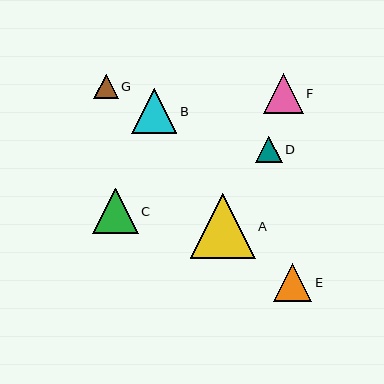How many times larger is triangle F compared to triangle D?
Triangle F is approximately 1.5 times the size of triangle D.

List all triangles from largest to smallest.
From largest to smallest: A, C, B, F, E, D, G.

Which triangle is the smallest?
Triangle G is the smallest with a size of approximately 25 pixels.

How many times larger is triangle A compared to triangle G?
Triangle A is approximately 2.6 times the size of triangle G.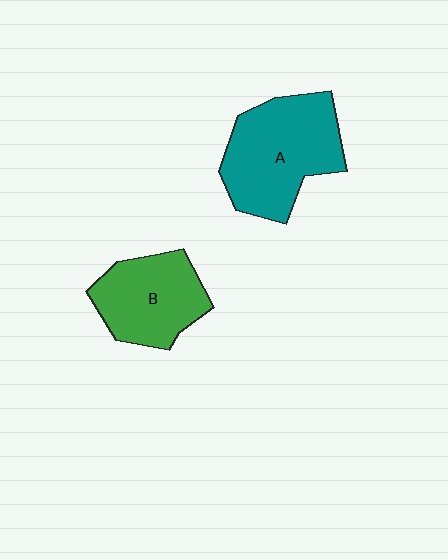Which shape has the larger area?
Shape A (teal).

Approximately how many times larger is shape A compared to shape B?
Approximately 1.3 times.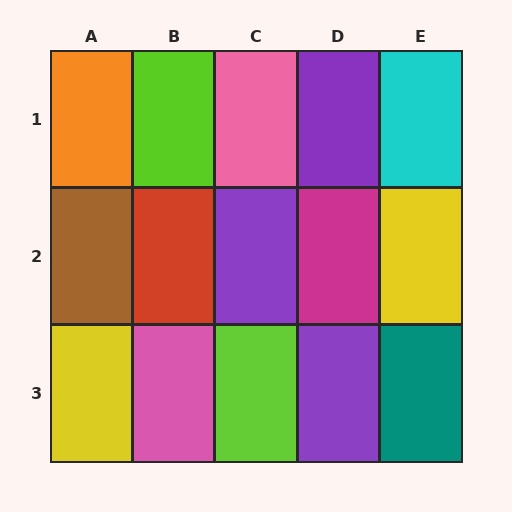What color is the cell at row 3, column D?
Purple.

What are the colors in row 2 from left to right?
Brown, red, purple, magenta, yellow.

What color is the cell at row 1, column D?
Purple.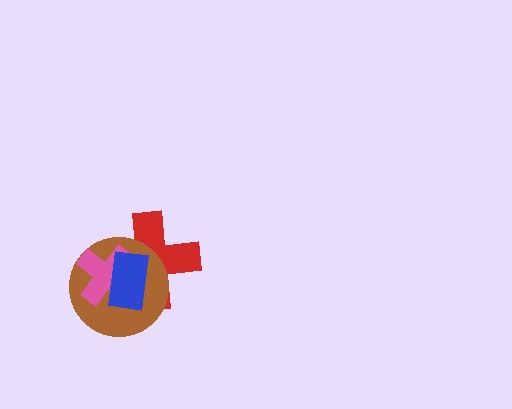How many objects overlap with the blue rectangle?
3 objects overlap with the blue rectangle.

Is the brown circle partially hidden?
Yes, it is partially covered by another shape.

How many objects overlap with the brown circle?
3 objects overlap with the brown circle.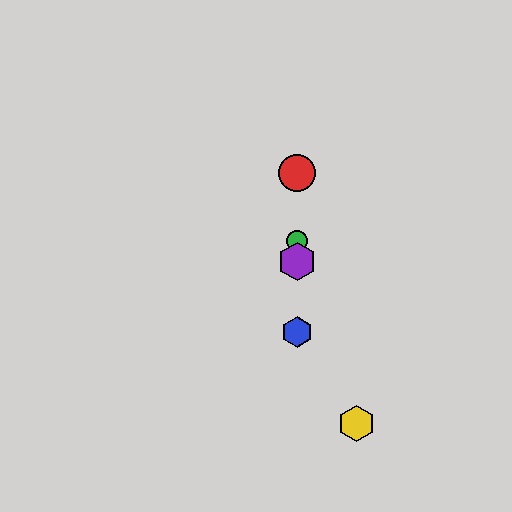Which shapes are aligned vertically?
The red circle, the blue hexagon, the green circle, the purple hexagon are aligned vertically.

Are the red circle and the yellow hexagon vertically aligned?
No, the red circle is at x≈297 and the yellow hexagon is at x≈357.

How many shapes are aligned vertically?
4 shapes (the red circle, the blue hexagon, the green circle, the purple hexagon) are aligned vertically.